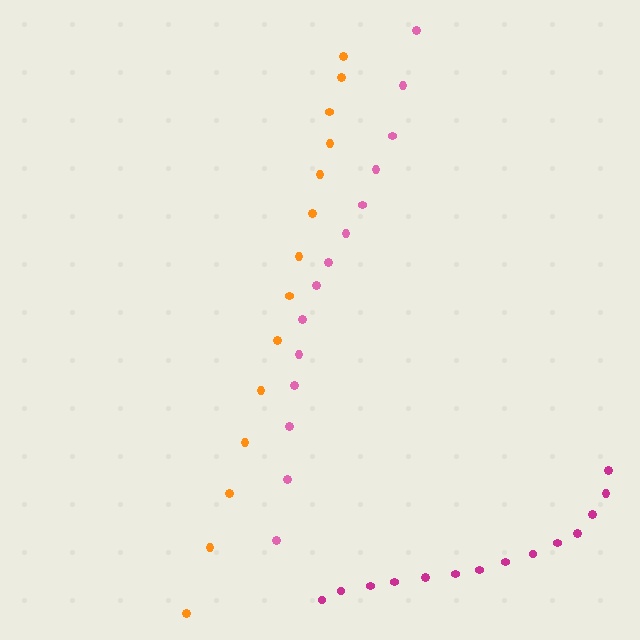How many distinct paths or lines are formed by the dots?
There are 3 distinct paths.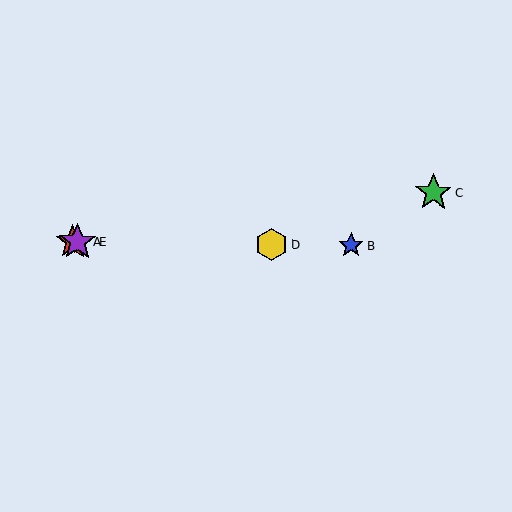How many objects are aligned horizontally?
4 objects (A, B, D, E) are aligned horizontally.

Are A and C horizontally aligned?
No, A is at y≈242 and C is at y≈193.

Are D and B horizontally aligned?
Yes, both are at y≈245.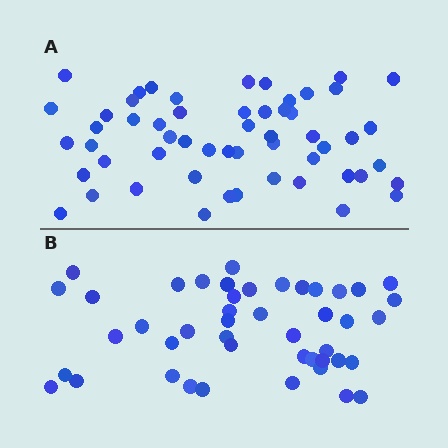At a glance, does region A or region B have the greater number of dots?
Region A (the top region) has more dots.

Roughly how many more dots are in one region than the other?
Region A has roughly 10 or so more dots than region B.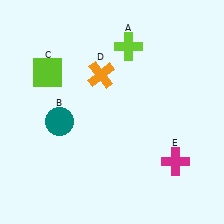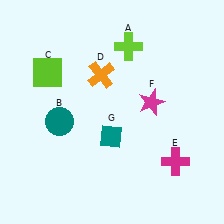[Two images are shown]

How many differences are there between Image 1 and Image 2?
There are 2 differences between the two images.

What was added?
A magenta star (F), a teal diamond (G) were added in Image 2.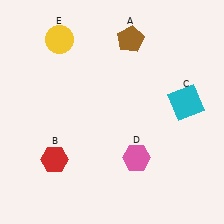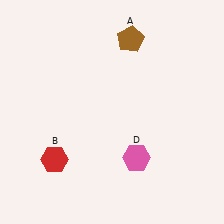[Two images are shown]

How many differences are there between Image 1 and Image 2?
There are 2 differences between the two images.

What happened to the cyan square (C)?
The cyan square (C) was removed in Image 2. It was in the top-right area of Image 1.